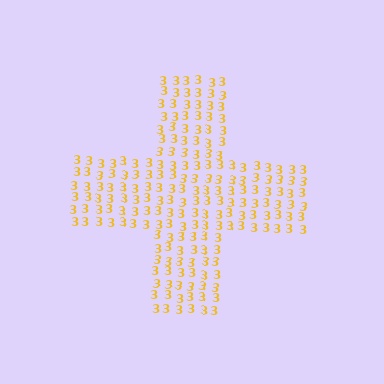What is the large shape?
The large shape is a cross.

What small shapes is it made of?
It is made of small digit 3's.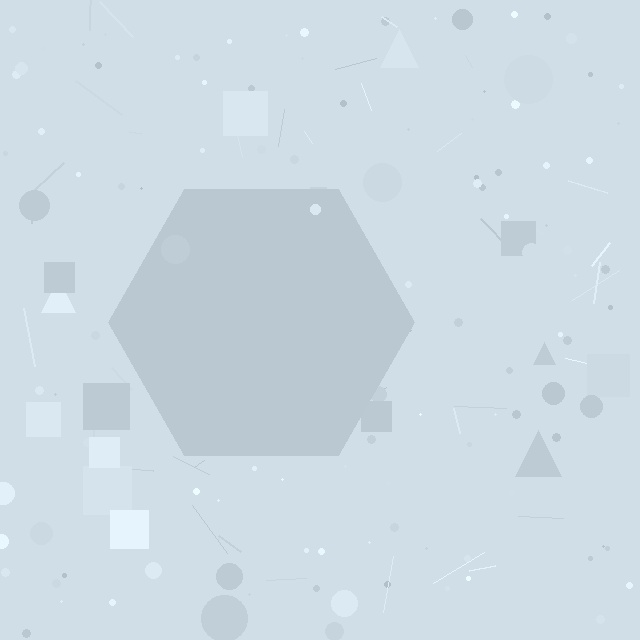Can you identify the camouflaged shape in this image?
The camouflaged shape is a hexagon.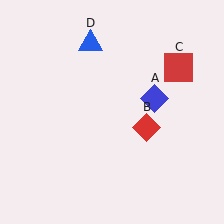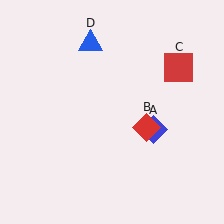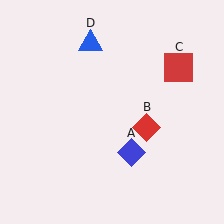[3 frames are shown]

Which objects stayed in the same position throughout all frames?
Red diamond (object B) and red square (object C) and blue triangle (object D) remained stationary.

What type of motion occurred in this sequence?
The blue diamond (object A) rotated clockwise around the center of the scene.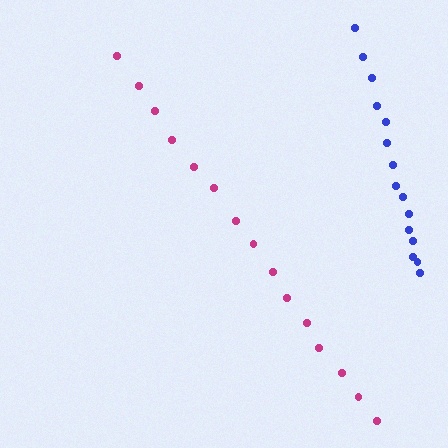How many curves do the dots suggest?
There are 2 distinct paths.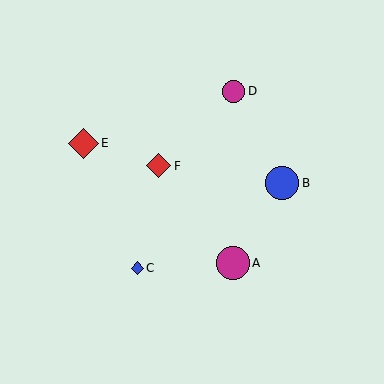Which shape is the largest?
The blue circle (labeled B) is the largest.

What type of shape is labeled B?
Shape B is a blue circle.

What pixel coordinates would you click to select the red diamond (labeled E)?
Click at (83, 143) to select the red diamond E.